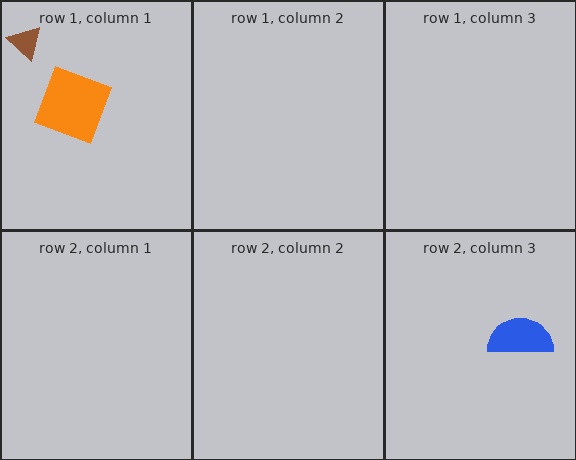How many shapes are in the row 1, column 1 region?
2.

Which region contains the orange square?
The row 1, column 1 region.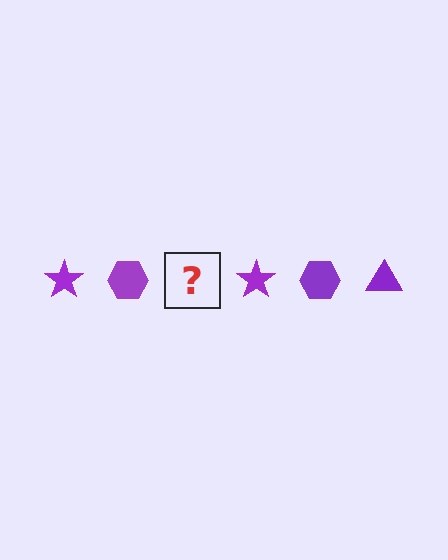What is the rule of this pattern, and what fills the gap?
The rule is that the pattern cycles through star, hexagon, triangle shapes in purple. The gap should be filled with a purple triangle.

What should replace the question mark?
The question mark should be replaced with a purple triangle.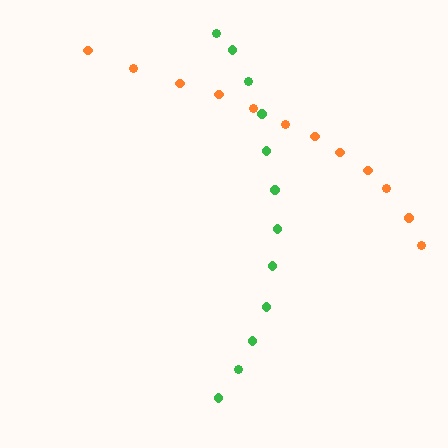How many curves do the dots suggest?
There are 2 distinct paths.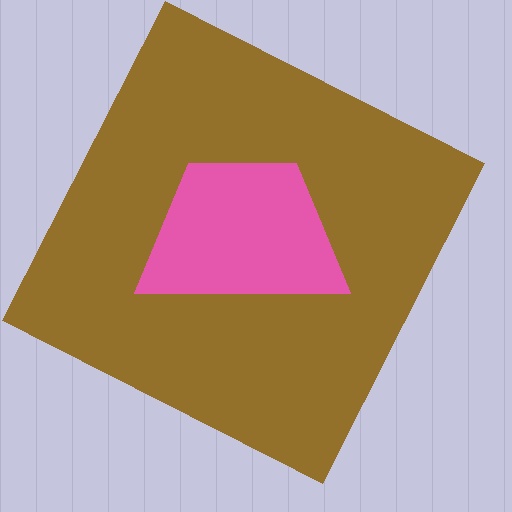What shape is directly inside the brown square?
The pink trapezoid.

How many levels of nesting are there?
2.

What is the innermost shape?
The pink trapezoid.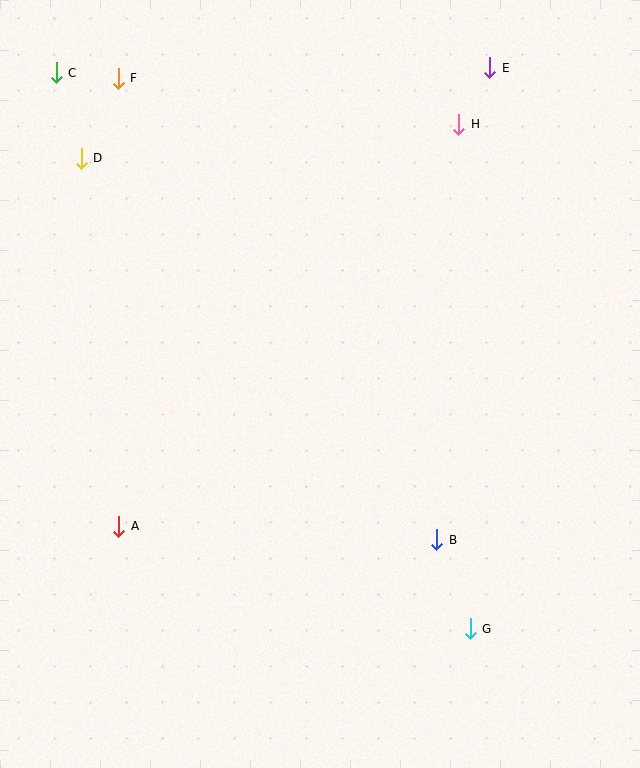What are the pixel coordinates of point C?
Point C is at (56, 73).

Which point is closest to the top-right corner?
Point E is closest to the top-right corner.